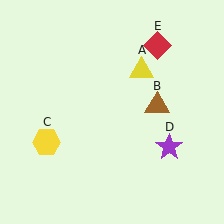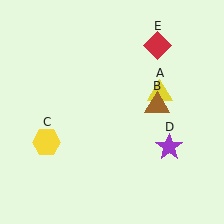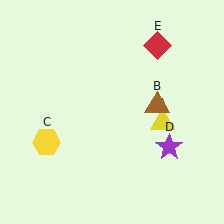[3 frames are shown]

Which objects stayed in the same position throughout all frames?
Brown triangle (object B) and yellow hexagon (object C) and purple star (object D) and red diamond (object E) remained stationary.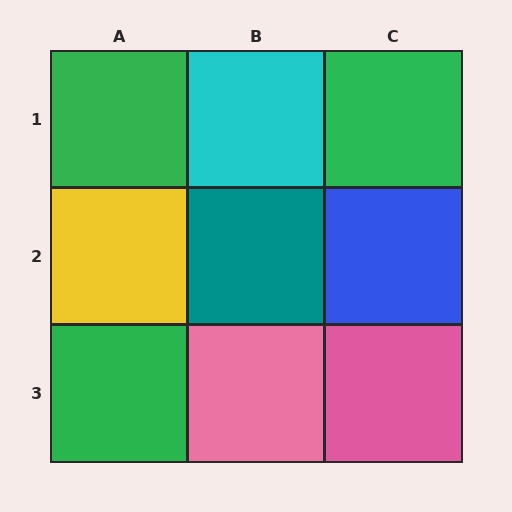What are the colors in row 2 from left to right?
Yellow, teal, blue.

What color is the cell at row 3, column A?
Green.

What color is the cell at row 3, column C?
Pink.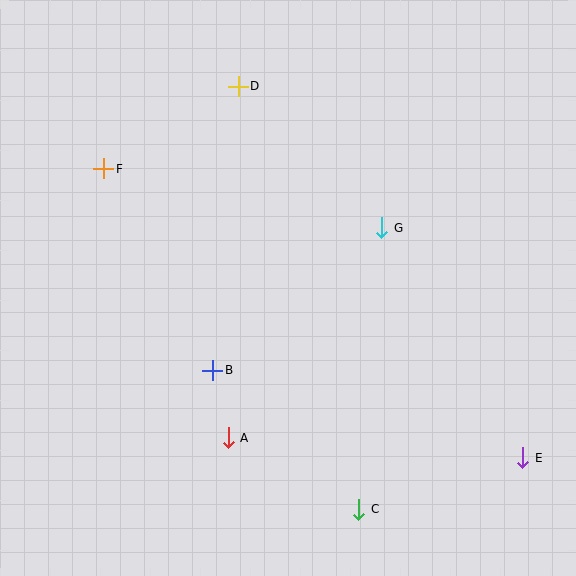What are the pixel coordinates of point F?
Point F is at (104, 169).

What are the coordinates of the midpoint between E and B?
The midpoint between E and B is at (368, 414).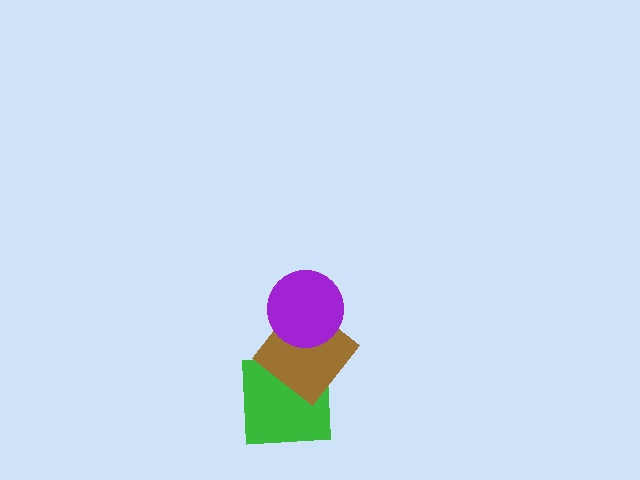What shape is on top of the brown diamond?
The purple circle is on top of the brown diamond.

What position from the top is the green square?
The green square is 3rd from the top.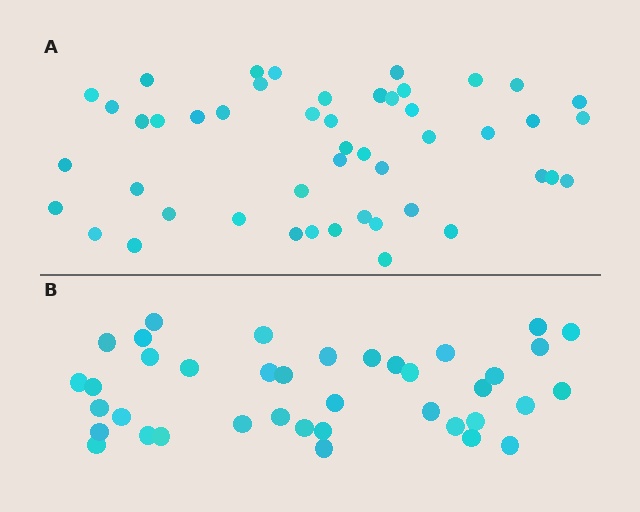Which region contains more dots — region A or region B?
Region A (the top region) has more dots.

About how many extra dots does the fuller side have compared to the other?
Region A has roughly 8 or so more dots than region B.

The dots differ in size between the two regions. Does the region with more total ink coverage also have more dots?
No. Region B has more total ink coverage because its dots are larger, but region A actually contains more individual dots. Total area can be misleading — the number of items is what matters here.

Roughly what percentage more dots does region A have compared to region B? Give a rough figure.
About 25% more.